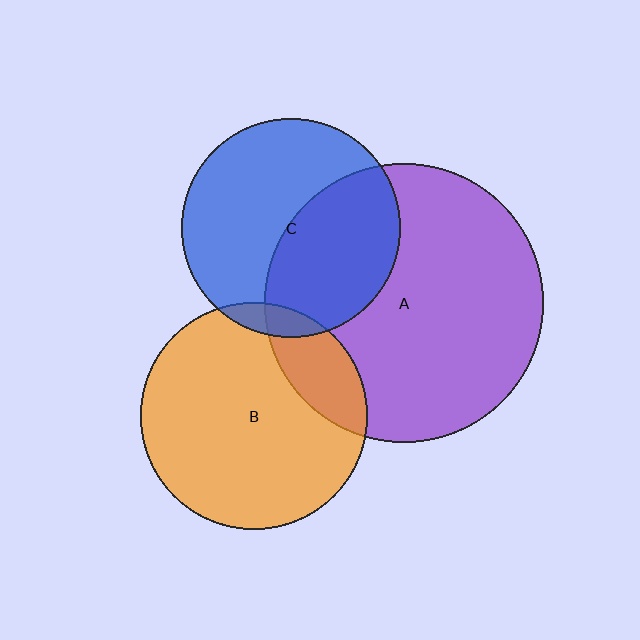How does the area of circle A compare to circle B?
Approximately 1.5 times.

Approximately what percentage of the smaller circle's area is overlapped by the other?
Approximately 5%.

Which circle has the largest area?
Circle A (purple).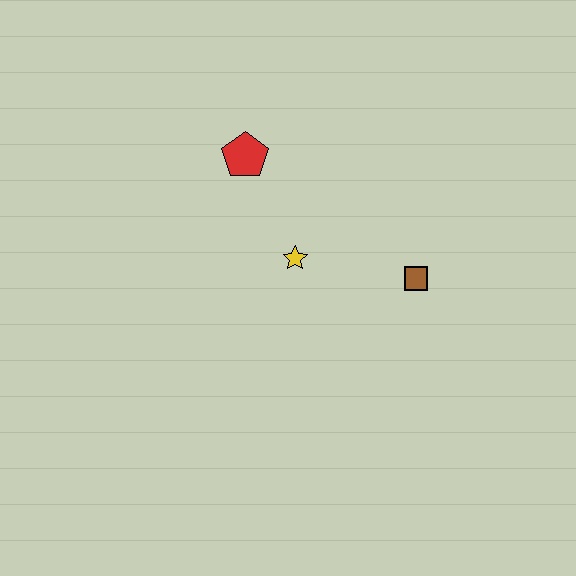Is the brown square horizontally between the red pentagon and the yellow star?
No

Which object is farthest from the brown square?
The red pentagon is farthest from the brown square.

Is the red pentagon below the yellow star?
No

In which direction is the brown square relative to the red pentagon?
The brown square is to the right of the red pentagon.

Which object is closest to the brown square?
The yellow star is closest to the brown square.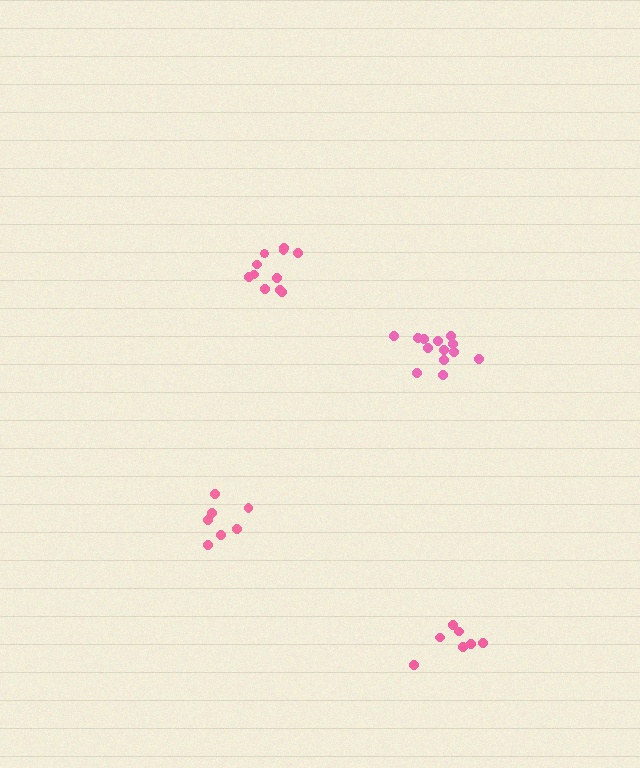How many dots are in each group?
Group 1: 11 dots, Group 2: 7 dots, Group 3: 13 dots, Group 4: 7 dots (38 total).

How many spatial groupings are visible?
There are 4 spatial groupings.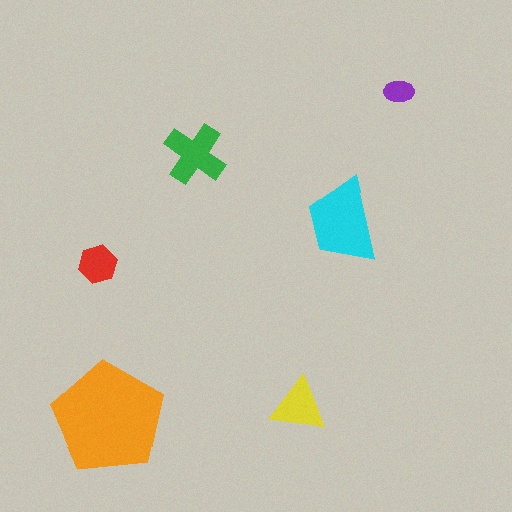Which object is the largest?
The orange pentagon.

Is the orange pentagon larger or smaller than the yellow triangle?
Larger.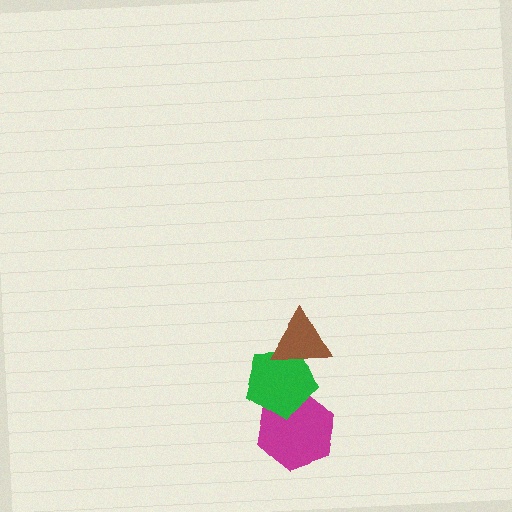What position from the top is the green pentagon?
The green pentagon is 2nd from the top.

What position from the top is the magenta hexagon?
The magenta hexagon is 3rd from the top.